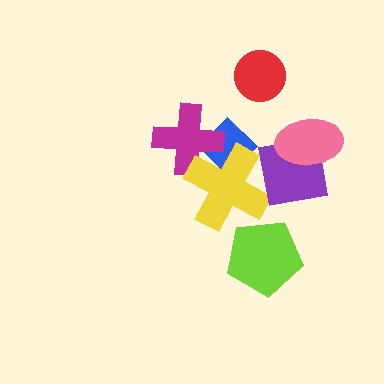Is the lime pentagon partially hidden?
No, no other shape covers it.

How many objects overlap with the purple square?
2 objects overlap with the purple square.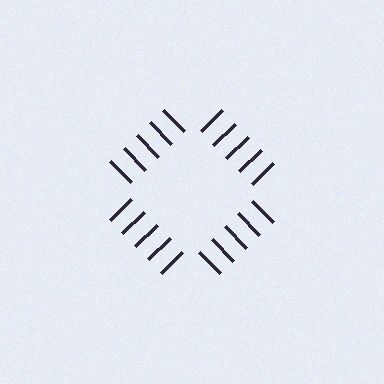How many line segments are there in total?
20 — 5 along each of the 4 edges.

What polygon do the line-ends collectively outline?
An illusory square — the line segments terminate on its edges but no continuous stroke is drawn.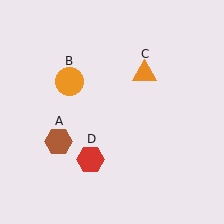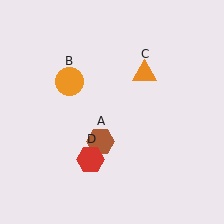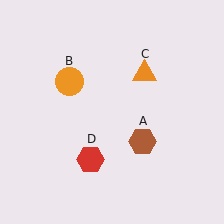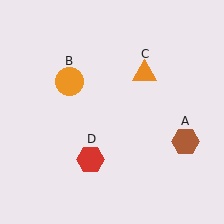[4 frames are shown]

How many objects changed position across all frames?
1 object changed position: brown hexagon (object A).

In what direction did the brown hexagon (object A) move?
The brown hexagon (object A) moved right.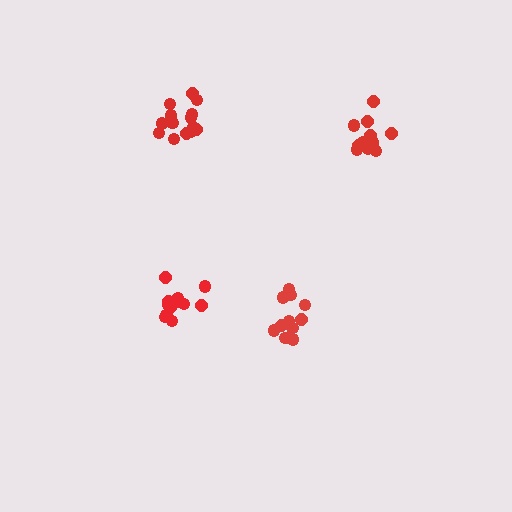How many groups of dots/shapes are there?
There are 4 groups.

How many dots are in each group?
Group 1: 14 dots, Group 2: 14 dots, Group 3: 11 dots, Group 4: 13 dots (52 total).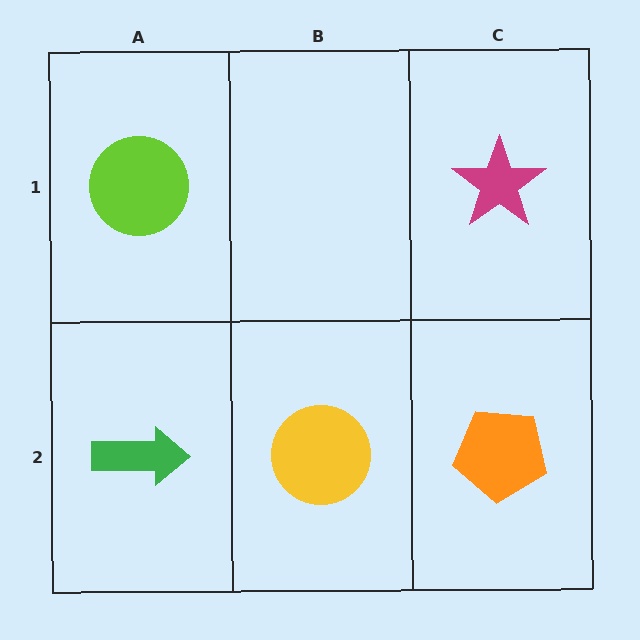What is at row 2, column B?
A yellow circle.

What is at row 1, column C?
A magenta star.